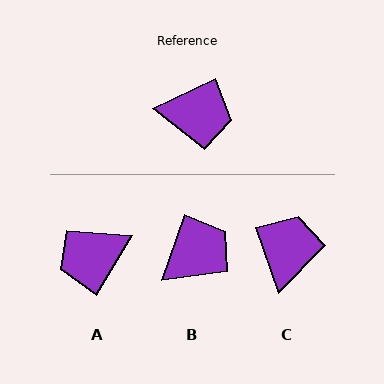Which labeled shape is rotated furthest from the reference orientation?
A, about 147 degrees away.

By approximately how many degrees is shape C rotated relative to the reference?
Approximately 84 degrees counter-clockwise.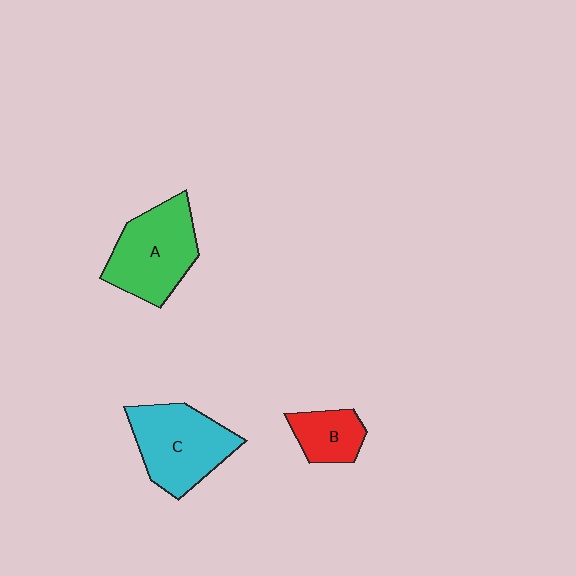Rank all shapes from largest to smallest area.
From largest to smallest: A (green), C (cyan), B (red).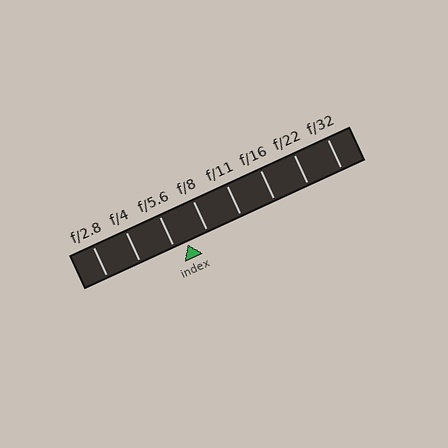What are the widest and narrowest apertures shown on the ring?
The widest aperture shown is f/2.8 and the narrowest is f/32.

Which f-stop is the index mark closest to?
The index mark is closest to f/5.6.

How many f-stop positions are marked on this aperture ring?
There are 8 f-stop positions marked.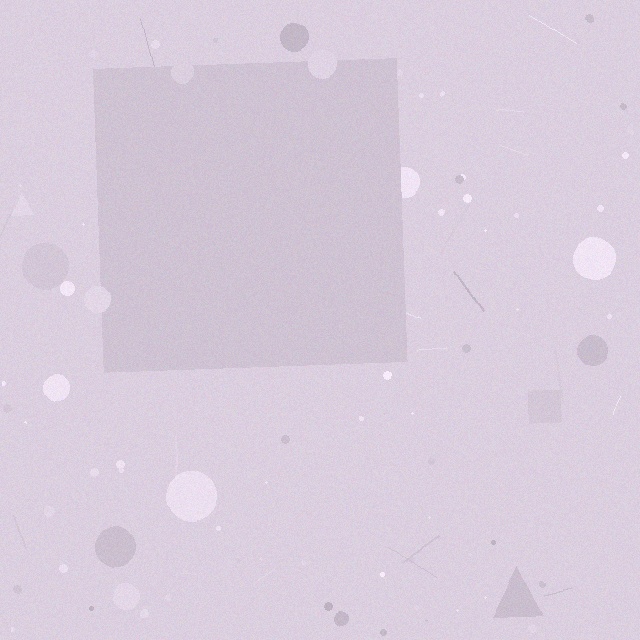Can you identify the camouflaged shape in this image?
The camouflaged shape is a square.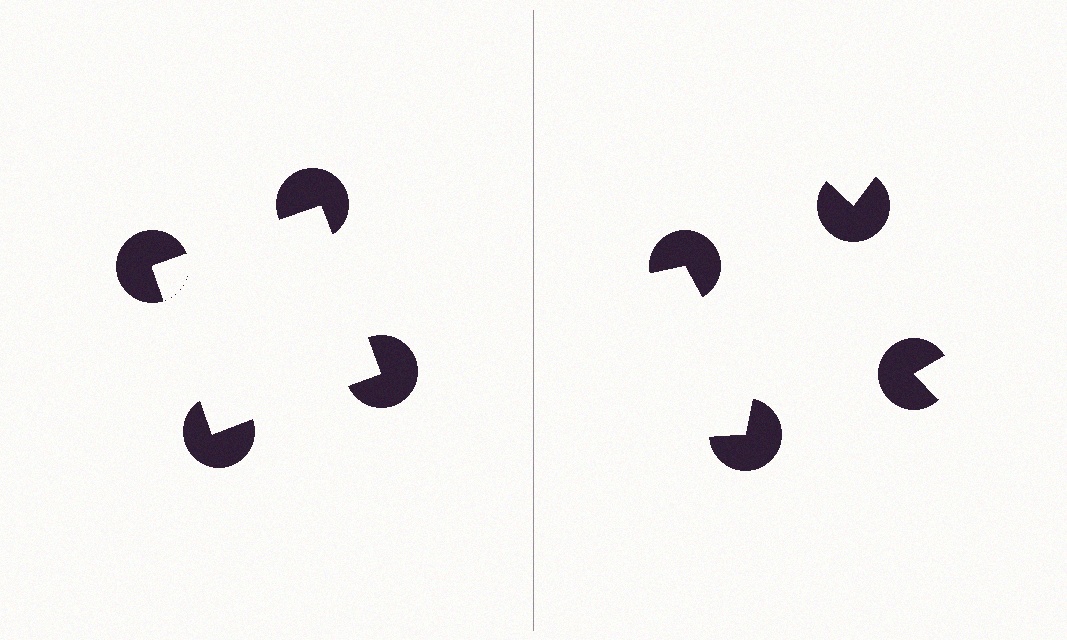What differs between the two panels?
The pac-man discs are positioned identically on both sides; only the wedge orientations differ. On the left they align to a square; on the right they are misaligned.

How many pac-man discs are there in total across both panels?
8 — 4 on each side.